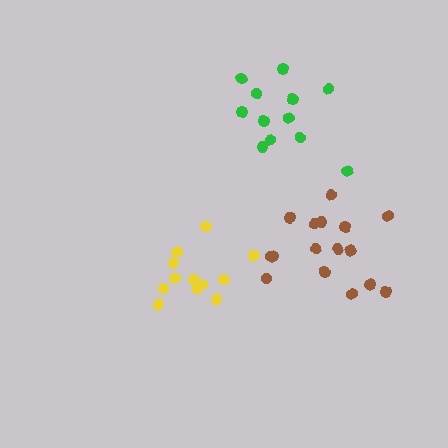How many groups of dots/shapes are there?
There are 3 groups.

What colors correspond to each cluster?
The clusters are colored: yellow, green, brown.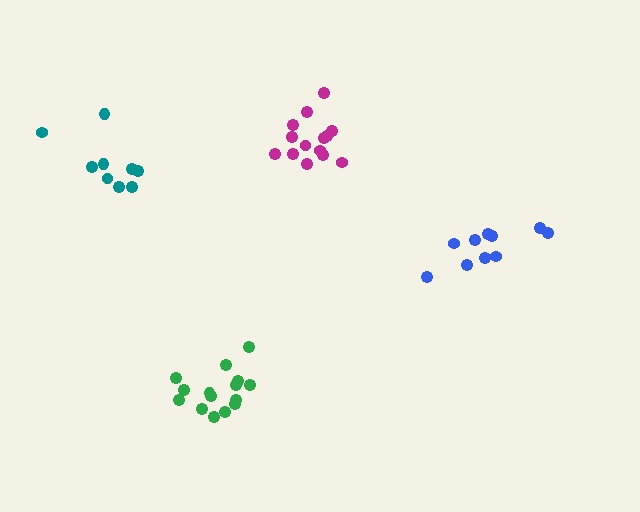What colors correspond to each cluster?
The clusters are colored: blue, green, magenta, teal.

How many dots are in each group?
Group 1: 10 dots, Group 2: 15 dots, Group 3: 14 dots, Group 4: 9 dots (48 total).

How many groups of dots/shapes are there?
There are 4 groups.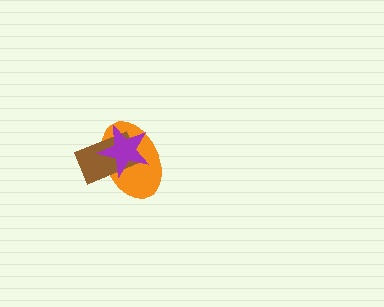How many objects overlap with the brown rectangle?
2 objects overlap with the brown rectangle.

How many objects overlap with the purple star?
2 objects overlap with the purple star.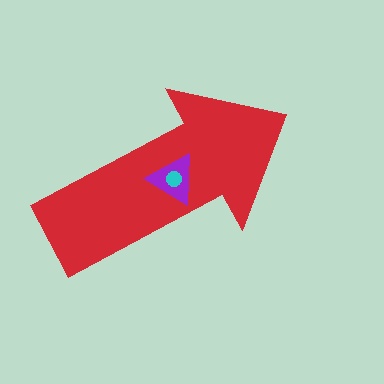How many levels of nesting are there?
3.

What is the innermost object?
The cyan circle.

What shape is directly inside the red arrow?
The purple triangle.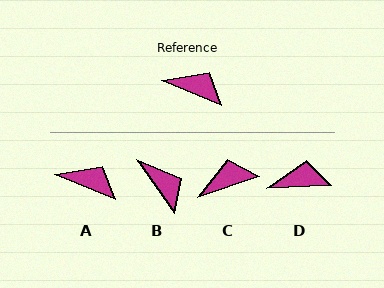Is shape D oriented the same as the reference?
No, it is off by about 25 degrees.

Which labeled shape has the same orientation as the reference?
A.